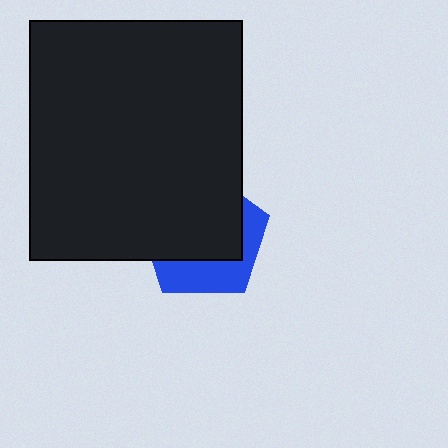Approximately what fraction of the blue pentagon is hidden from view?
Roughly 65% of the blue pentagon is hidden behind the black rectangle.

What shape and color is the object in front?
The object in front is a black rectangle.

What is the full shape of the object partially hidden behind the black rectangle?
The partially hidden object is a blue pentagon.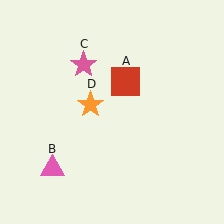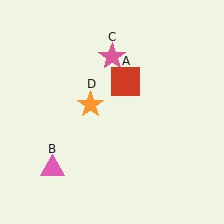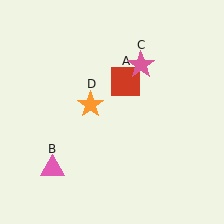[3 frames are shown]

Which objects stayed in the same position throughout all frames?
Red square (object A) and pink triangle (object B) and orange star (object D) remained stationary.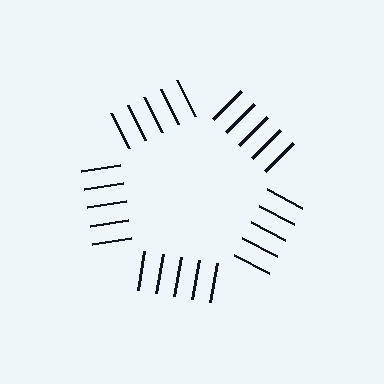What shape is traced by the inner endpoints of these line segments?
An illusory pentagon — the line segments terminate on its edges but no continuous stroke is drawn.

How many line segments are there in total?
25 — 5 along each of the 5 edges.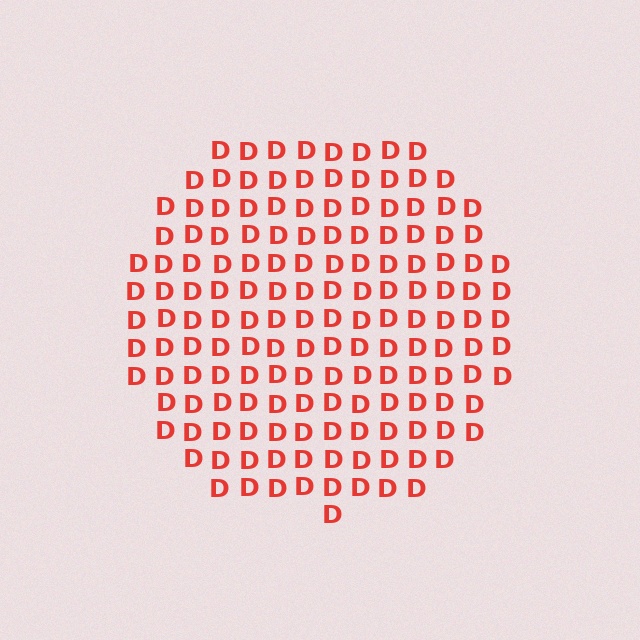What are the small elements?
The small elements are letter D's.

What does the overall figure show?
The overall figure shows a circle.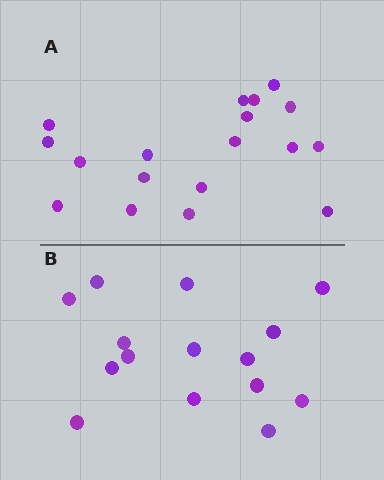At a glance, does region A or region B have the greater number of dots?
Region A (the top region) has more dots.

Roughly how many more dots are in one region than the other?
Region A has just a few more — roughly 2 or 3 more dots than region B.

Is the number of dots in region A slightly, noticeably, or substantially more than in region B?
Region A has only slightly more — the two regions are fairly close. The ratio is roughly 1.2 to 1.